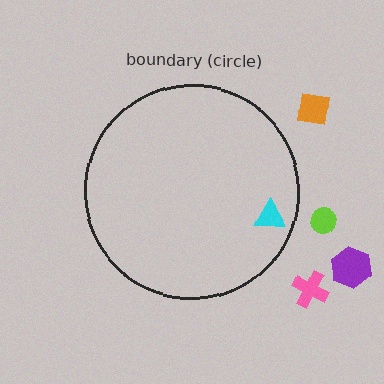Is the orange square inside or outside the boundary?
Outside.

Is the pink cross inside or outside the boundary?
Outside.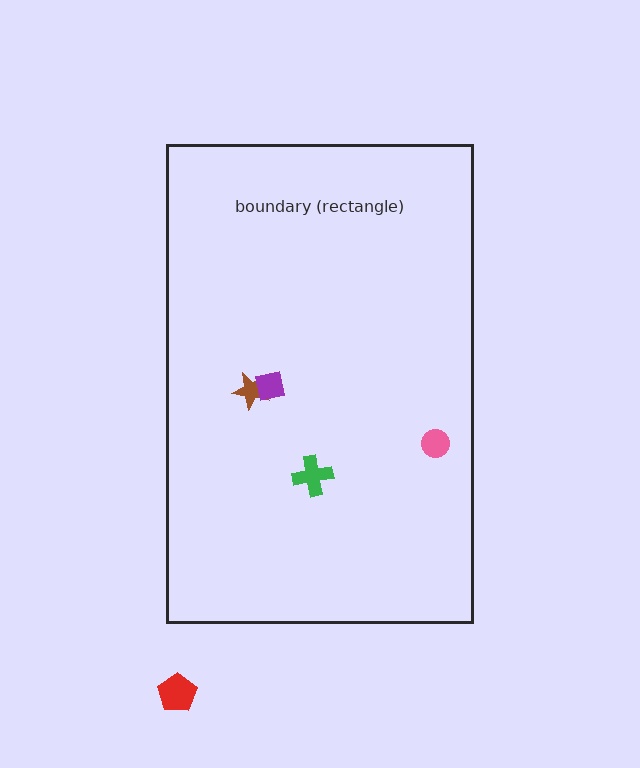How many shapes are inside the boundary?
4 inside, 1 outside.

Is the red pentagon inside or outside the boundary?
Outside.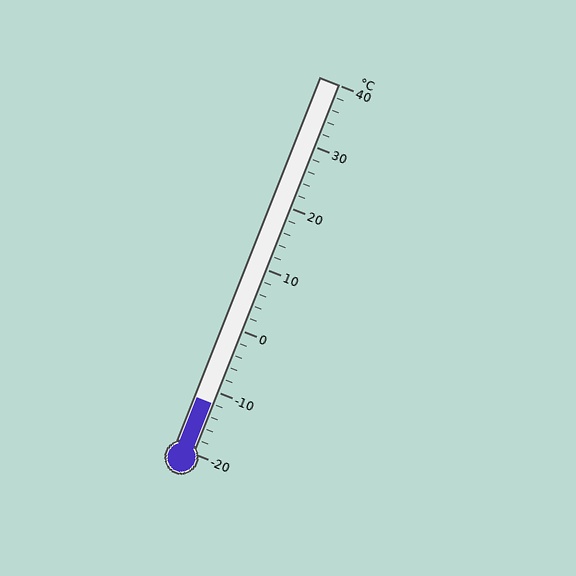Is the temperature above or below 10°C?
The temperature is below 10°C.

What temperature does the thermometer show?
The thermometer shows approximately -12°C.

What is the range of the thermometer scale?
The thermometer scale ranges from -20°C to 40°C.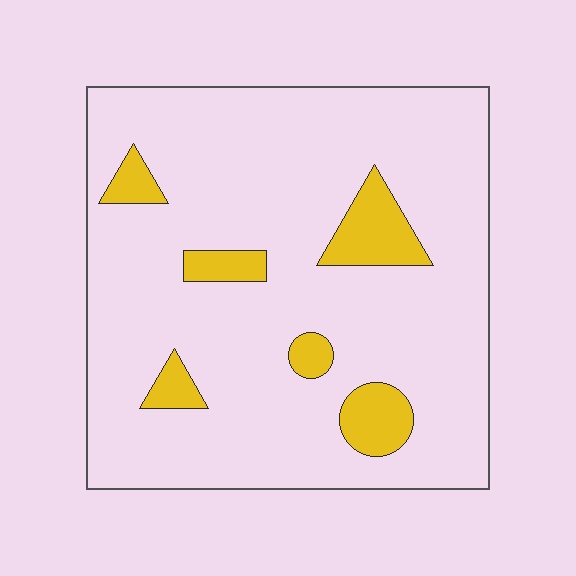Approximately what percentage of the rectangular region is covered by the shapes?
Approximately 10%.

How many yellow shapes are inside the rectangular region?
6.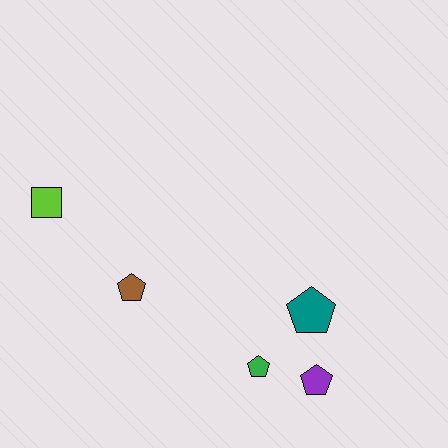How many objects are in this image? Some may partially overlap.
There are 5 objects.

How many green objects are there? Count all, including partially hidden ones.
There is 1 green object.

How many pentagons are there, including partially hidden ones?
There are 4 pentagons.